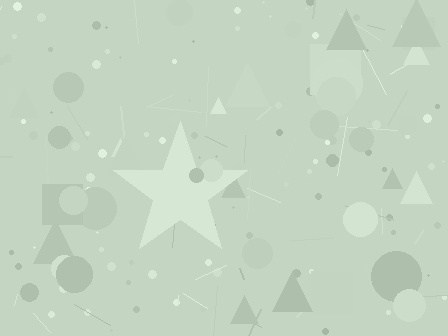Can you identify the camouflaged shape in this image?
The camouflaged shape is a star.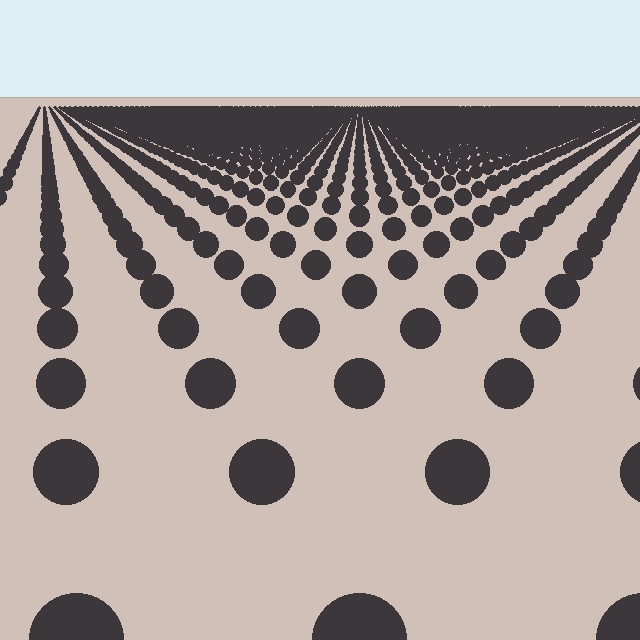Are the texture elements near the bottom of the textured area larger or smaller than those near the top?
Larger. Near the bottom, elements are closer to the viewer and appear at a bigger on-screen size.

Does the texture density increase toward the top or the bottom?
Density increases toward the top.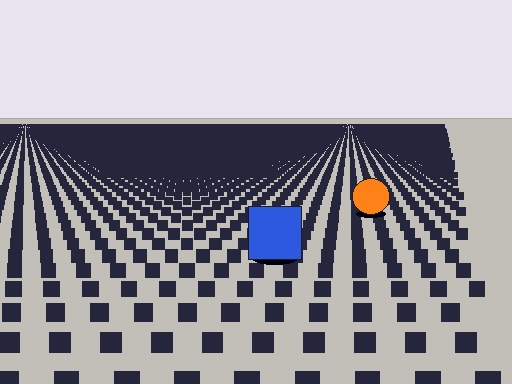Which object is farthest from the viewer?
The orange circle is farthest from the viewer. It appears smaller and the ground texture around it is denser.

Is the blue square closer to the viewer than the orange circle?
Yes. The blue square is closer — you can tell from the texture gradient: the ground texture is coarser near it.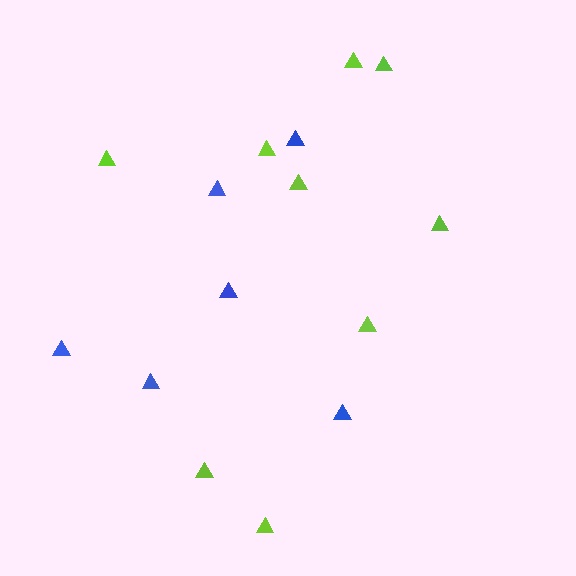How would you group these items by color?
There are 2 groups: one group of blue triangles (6) and one group of lime triangles (9).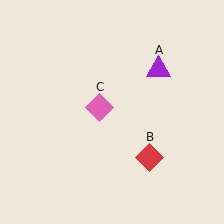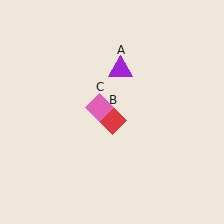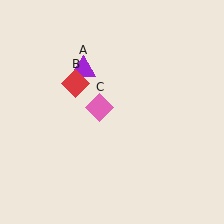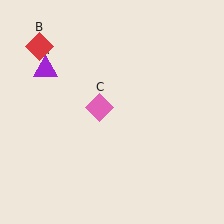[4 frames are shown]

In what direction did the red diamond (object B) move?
The red diamond (object B) moved up and to the left.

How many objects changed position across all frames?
2 objects changed position: purple triangle (object A), red diamond (object B).